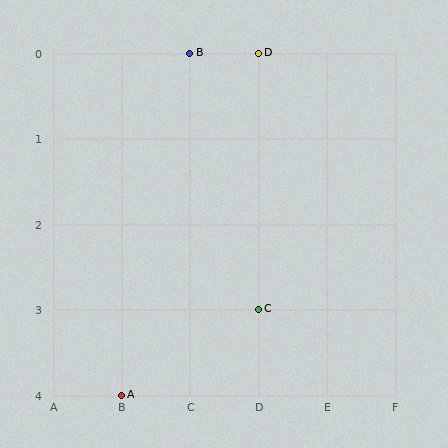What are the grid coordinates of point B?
Point B is at grid coordinates (C, 0).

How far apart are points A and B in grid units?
Points A and B are 1 column and 4 rows apart (about 4.1 grid units diagonally).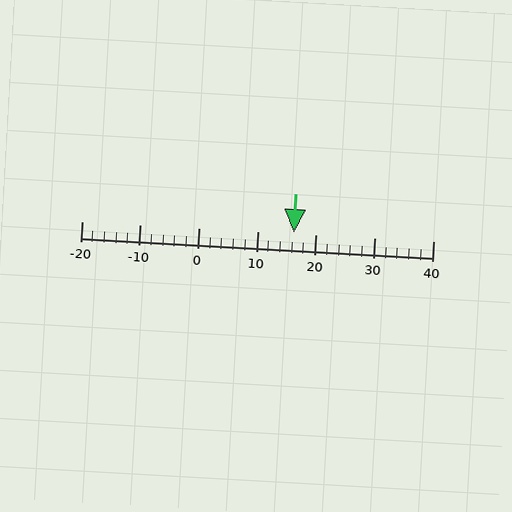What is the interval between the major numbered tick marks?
The major tick marks are spaced 10 units apart.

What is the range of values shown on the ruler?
The ruler shows values from -20 to 40.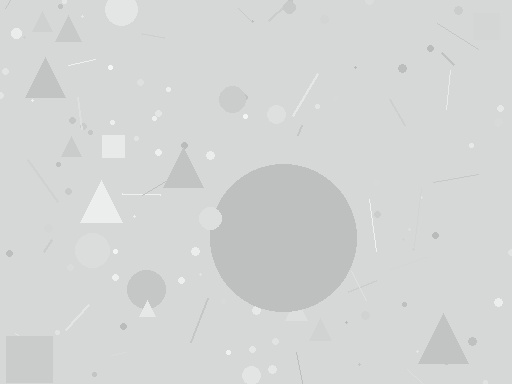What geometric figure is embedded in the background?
A circle is embedded in the background.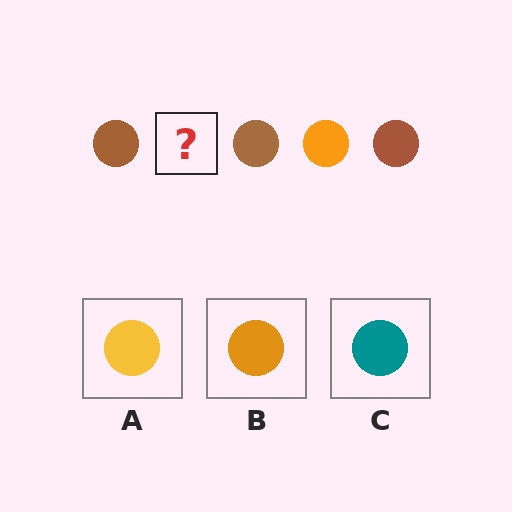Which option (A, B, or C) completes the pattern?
B.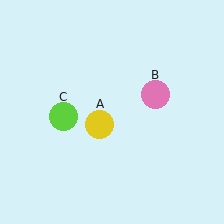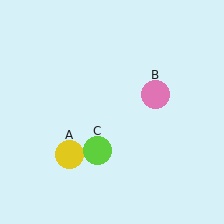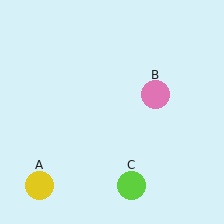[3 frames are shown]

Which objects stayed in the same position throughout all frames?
Pink circle (object B) remained stationary.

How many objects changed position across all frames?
2 objects changed position: yellow circle (object A), lime circle (object C).